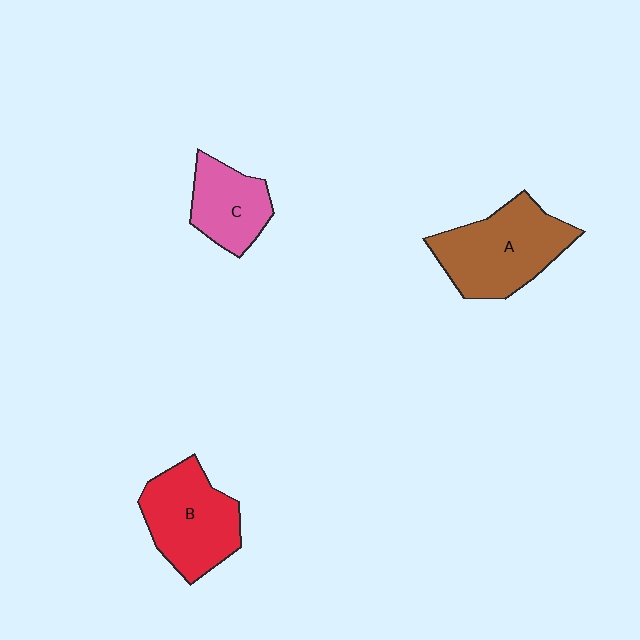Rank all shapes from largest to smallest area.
From largest to smallest: A (brown), B (red), C (pink).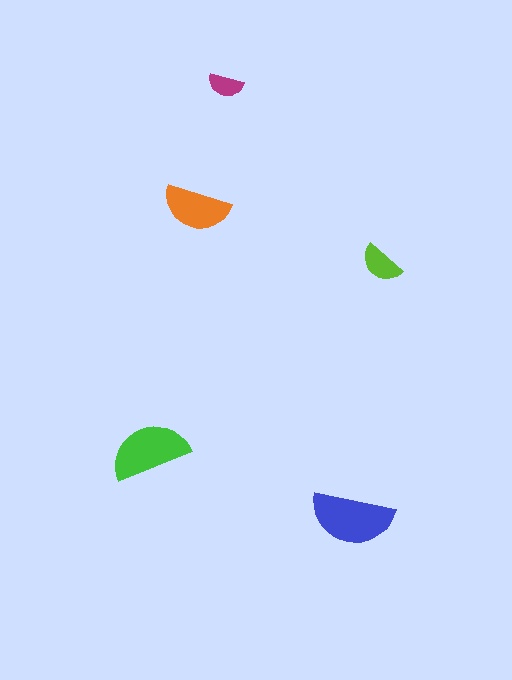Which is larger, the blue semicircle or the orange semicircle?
The blue one.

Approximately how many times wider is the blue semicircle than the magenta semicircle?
About 2.5 times wider.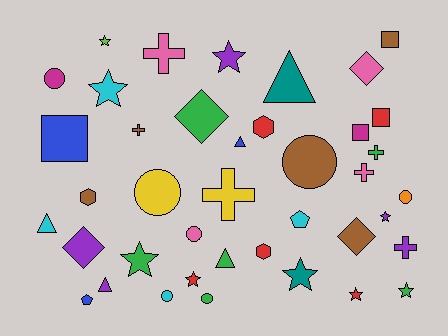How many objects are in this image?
There are 40 objects.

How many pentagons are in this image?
There are 2 pentagons.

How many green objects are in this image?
There are 6 green objects.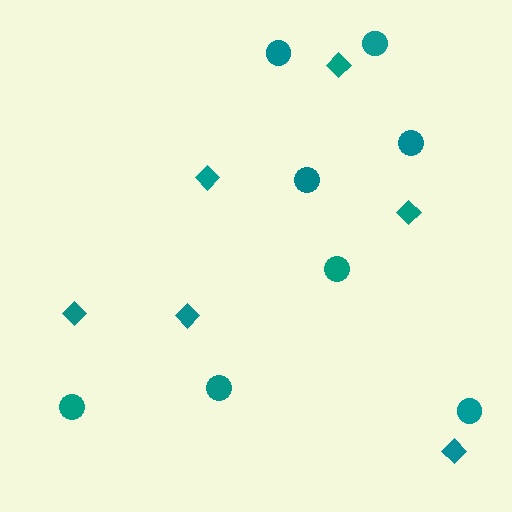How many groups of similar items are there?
There are 2 groups: one group of diamonds (6) and one group of circles (8).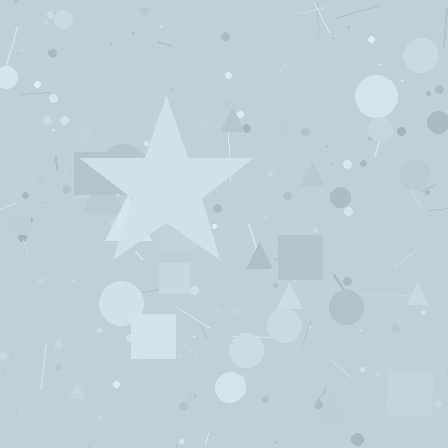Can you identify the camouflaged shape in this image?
The camouflaged shape is a star.